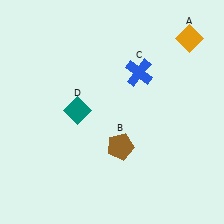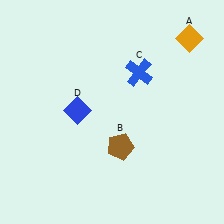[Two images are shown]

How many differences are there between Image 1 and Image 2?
There is 1 difference between the two images.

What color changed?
The diamond (D) changed from teal in Image 1 to blue in Image 2.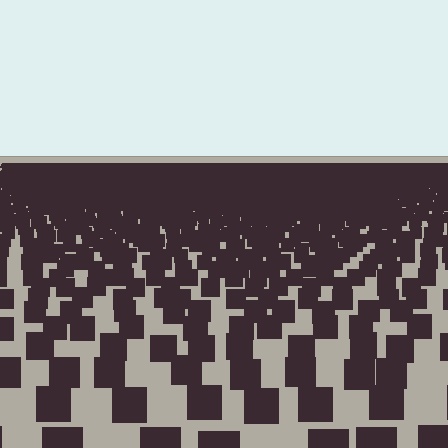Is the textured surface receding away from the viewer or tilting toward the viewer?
The surface is receding away from the viewer. Texture elements get smaller and denser toward the top.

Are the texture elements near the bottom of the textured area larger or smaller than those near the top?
Larger. Near the bottom, elements are closer to the viewer and appear at a bigger on-screen size.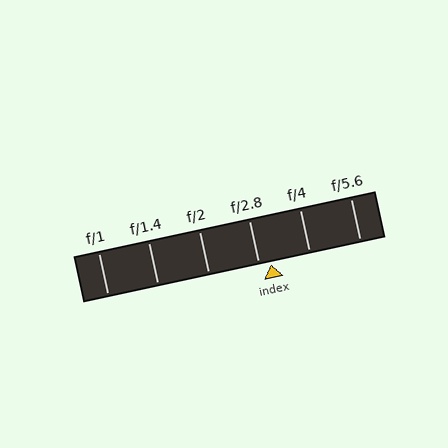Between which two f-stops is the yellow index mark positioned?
The index mark is between f/2.8 and f/4.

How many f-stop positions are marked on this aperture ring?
There are 6 f-stop positions marked.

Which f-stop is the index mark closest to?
The index mark is closest to f/2.8.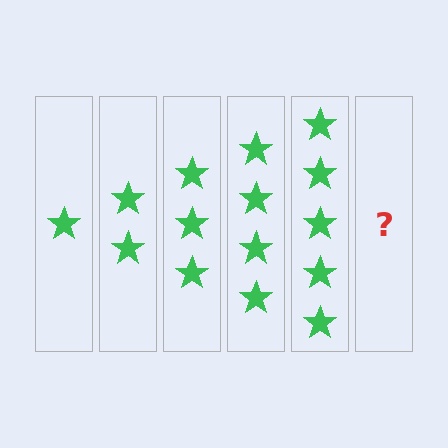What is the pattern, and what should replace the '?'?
The pattern is that each step adds one more star. The '?' should be 6 stars.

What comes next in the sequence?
The next element should be 6 stars.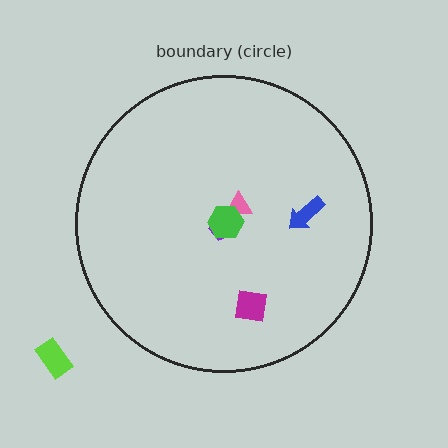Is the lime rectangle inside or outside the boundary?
Outside.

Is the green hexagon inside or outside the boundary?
Inside.